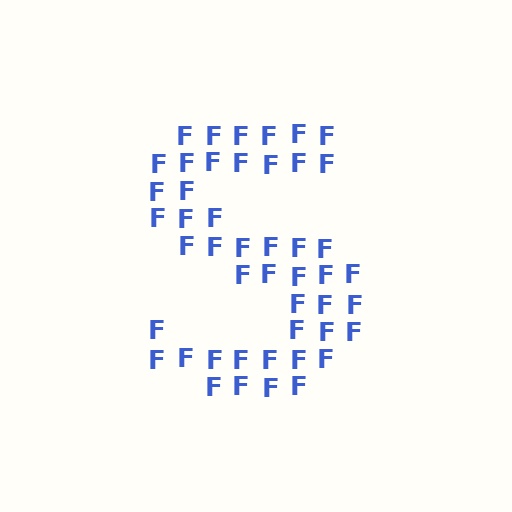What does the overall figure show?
The overall figure shows the letter S.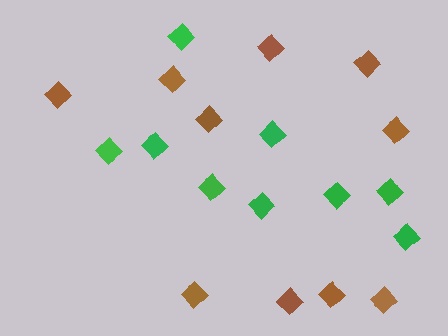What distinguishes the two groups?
There are 2 groups: one group of green diamonds (9) and one group of brown diamonds (10).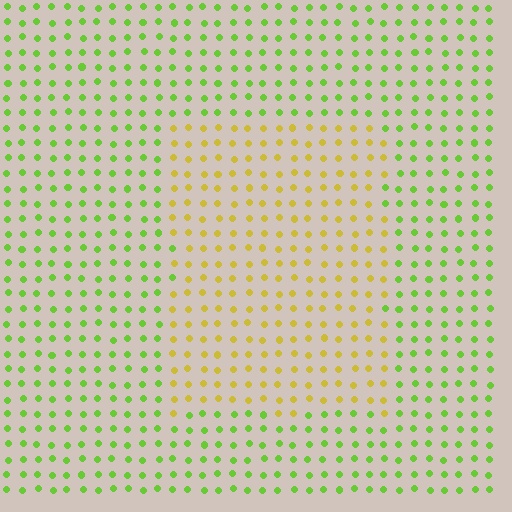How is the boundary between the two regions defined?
The boundary is defined purely by a slight shift in hue (about 46 degrees). Spacing, size, and orientation are identical on both sides.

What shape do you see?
I see a rectangle.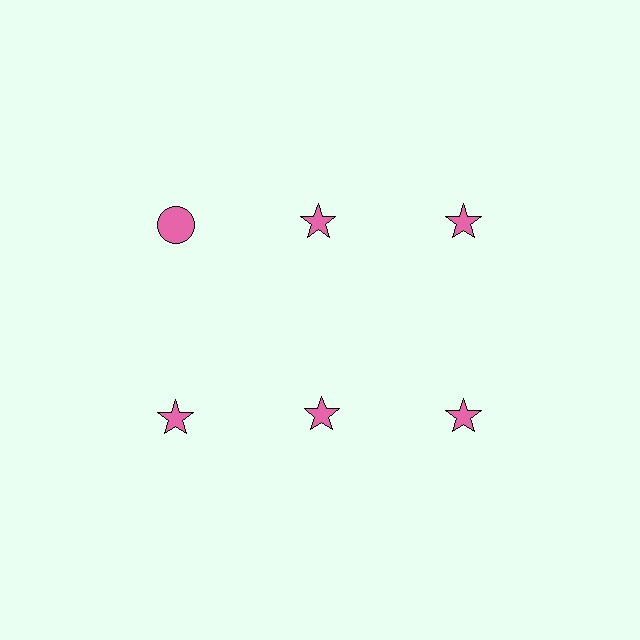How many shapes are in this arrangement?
There are 6 shapes arranged in a grid pattern.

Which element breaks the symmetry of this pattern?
The pink circle in the top row, leftmost column breaks the symmetry. All other shapes are pink stars.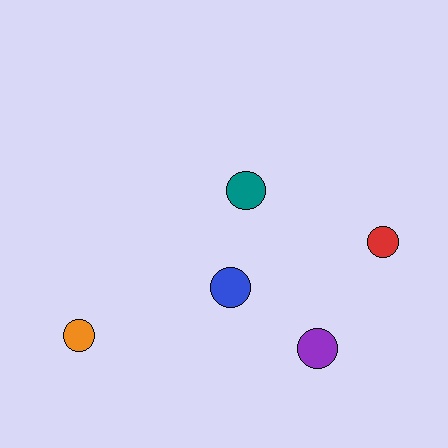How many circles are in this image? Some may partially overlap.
There are 5 circles.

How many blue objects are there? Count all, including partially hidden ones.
There is 1 blue object.